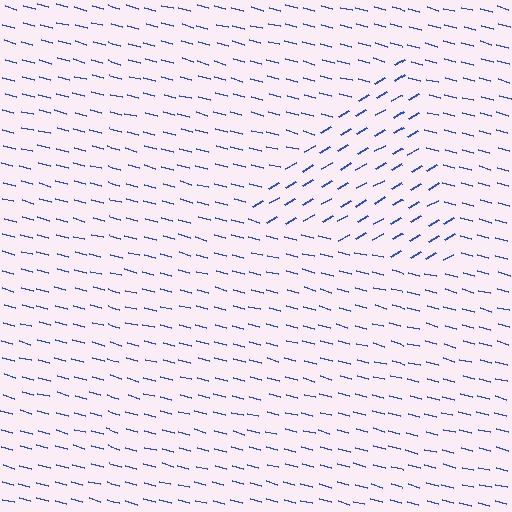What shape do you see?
I see a triangle.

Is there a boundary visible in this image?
Yes, there is a texture boundary formed by a change in line orientation.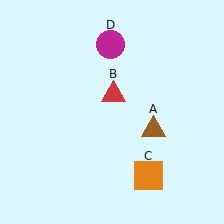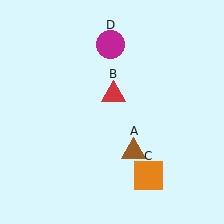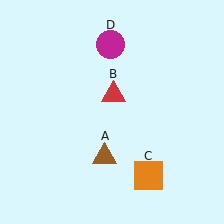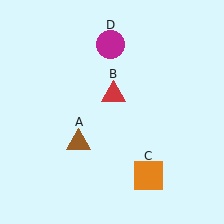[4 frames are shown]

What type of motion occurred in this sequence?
The brown triangle (object A) rotated clockwise around the center of the scene.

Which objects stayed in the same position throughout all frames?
Red triangle (object B) and orange square (object C) and magenta circle (object D) remained stationary.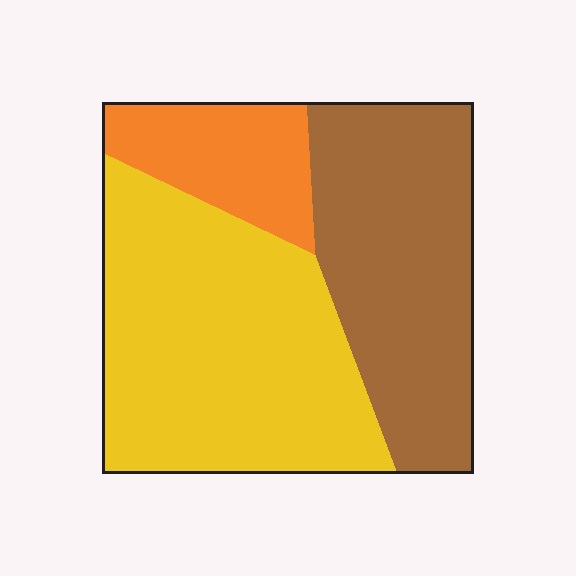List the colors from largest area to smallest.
From largest to smallest: yellow, brown, orange.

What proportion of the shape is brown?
Brown covers about 35% of the shape.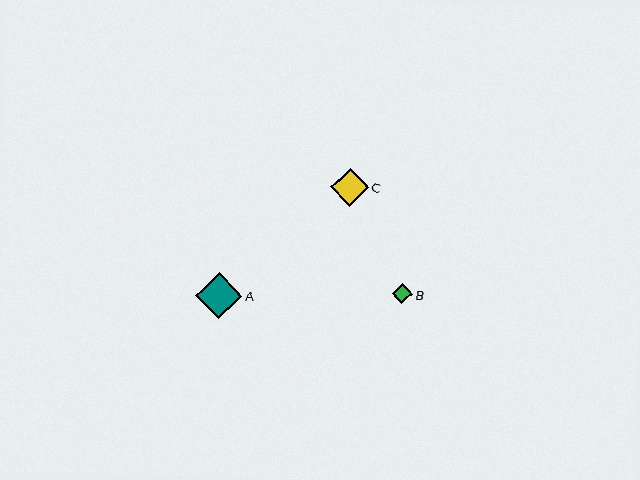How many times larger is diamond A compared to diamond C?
Diamond A is approximately 1.2 times the size of diamond C.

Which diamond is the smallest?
Diamond B is the smallest with a size of approximately 20 pixels.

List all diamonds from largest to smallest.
From largest to smallest: A, C, B.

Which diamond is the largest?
Diamond A is the largest with a size of approximately 46 pixels.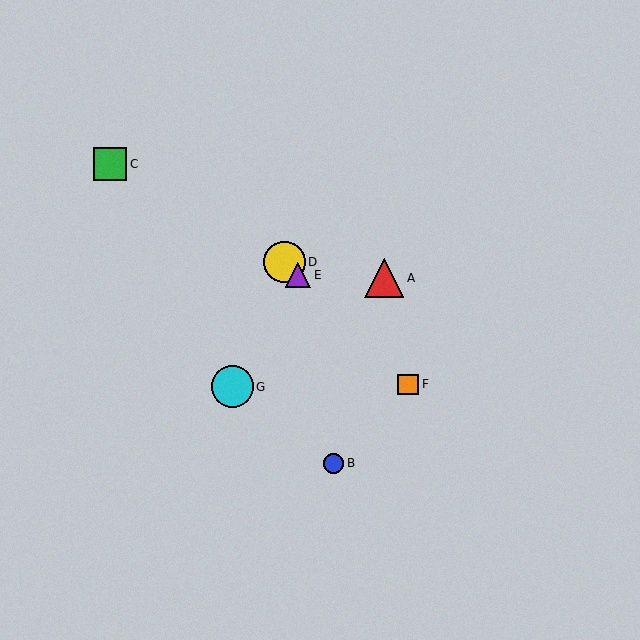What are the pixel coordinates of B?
Object B is at (334, 463).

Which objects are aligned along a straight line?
Objects D, E, F are aligned along a straight line.